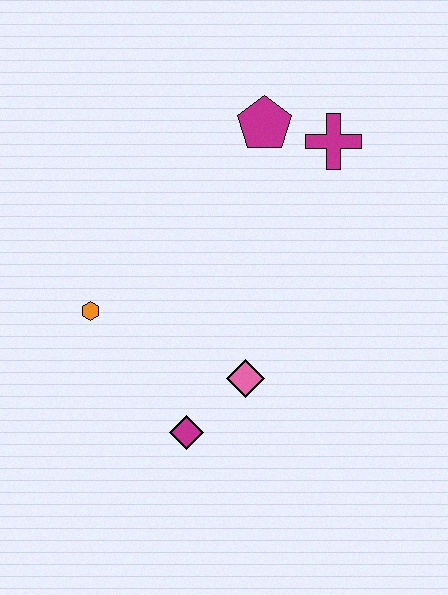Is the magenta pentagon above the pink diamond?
Yes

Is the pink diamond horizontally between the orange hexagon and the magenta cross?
Yes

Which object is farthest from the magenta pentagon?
The magenta diamond is farthest from the magenta pentagon.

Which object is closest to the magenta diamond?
The pink diamond is closest to the magenta diamond.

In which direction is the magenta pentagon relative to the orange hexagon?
The magenta pentagon is above the orange hexagon.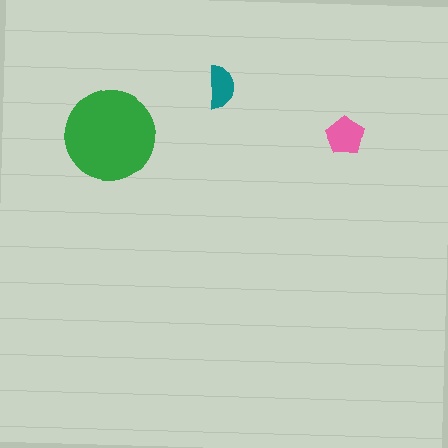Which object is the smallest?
The teal semicircle.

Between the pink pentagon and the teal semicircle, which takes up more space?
The pink pentagon.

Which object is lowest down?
The green circle is bottommost.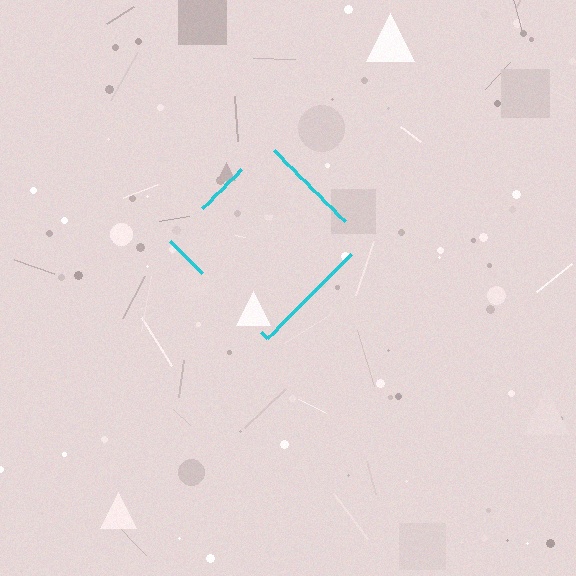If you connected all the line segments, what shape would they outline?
They would outline a diamond.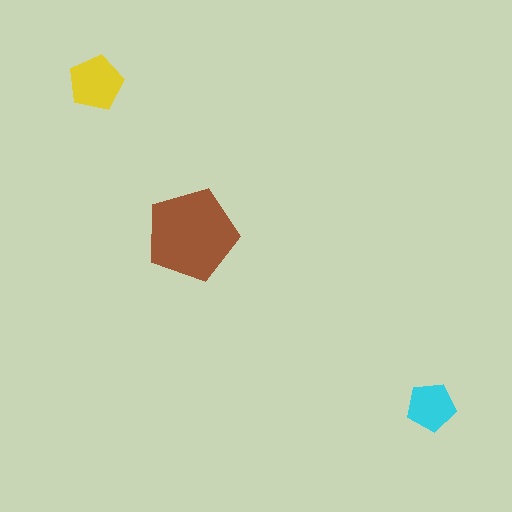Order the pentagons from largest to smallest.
the brown one, the yellow one, the cyan one.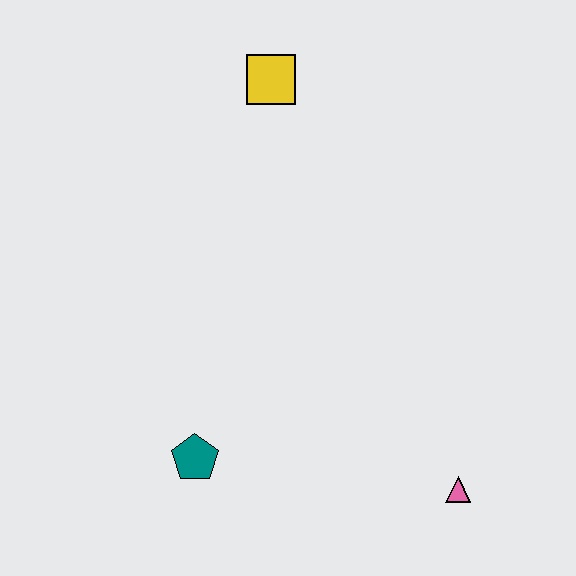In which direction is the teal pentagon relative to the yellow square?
The teal pentagon is below the yellow square.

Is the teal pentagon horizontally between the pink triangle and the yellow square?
No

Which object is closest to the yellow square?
The teal pentagon is closest to the yellow square.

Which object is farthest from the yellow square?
The pink triangle is farthest from the yellow square.